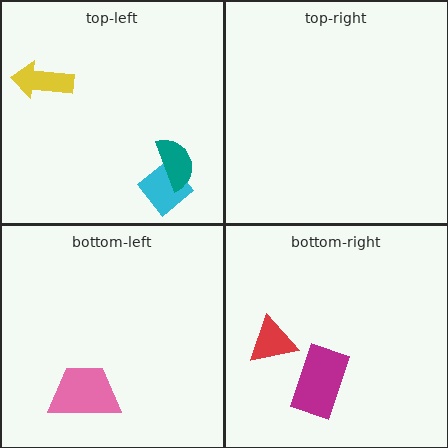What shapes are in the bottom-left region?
The pink trapezoid.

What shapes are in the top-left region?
The yellow arrow, the cyan diamond, the teal semicircle.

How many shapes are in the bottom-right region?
2.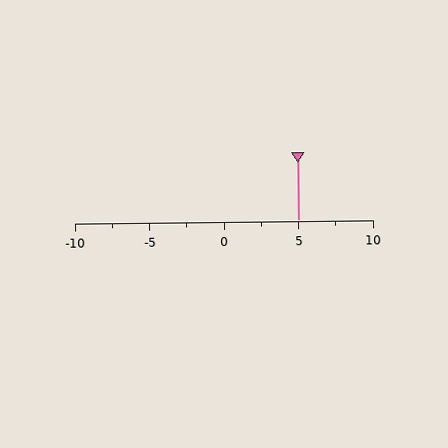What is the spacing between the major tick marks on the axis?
The major ticks are spaced 5 apart.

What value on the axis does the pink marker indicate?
The marker indicates approximately 5.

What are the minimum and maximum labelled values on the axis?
The axis runs from -10 to 10.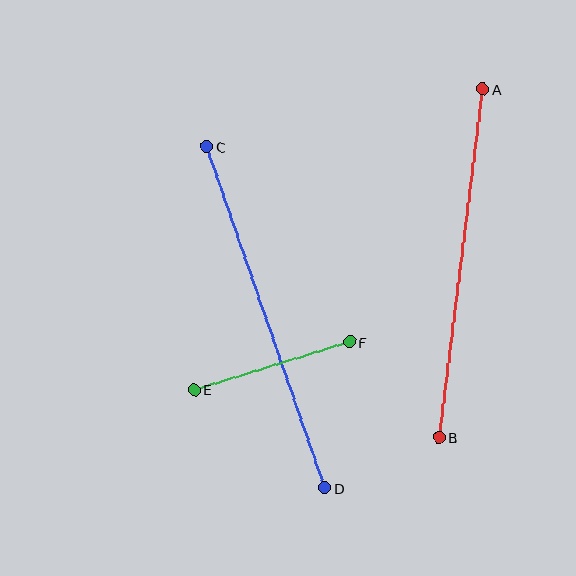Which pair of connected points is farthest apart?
Points C and D are farthest apart.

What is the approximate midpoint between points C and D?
The midpoint is at approximately (266, 317) pixels.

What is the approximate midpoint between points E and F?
The midpoint is at approximately (272, 366) pixels.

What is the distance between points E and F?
The distance is approximately 163 pixels.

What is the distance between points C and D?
The distance is approximately 361 pixels.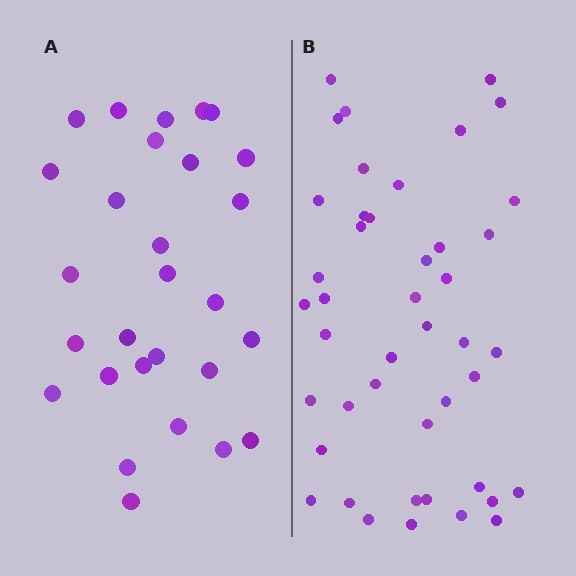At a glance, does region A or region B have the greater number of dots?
Region B (the right region) has more dots.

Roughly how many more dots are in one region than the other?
Region B has approximately 15 more dots than region A.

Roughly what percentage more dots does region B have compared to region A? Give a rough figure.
About 55% more.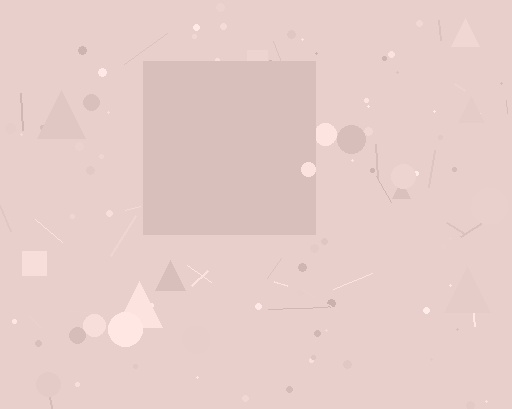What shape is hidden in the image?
A square is hidden in the image.